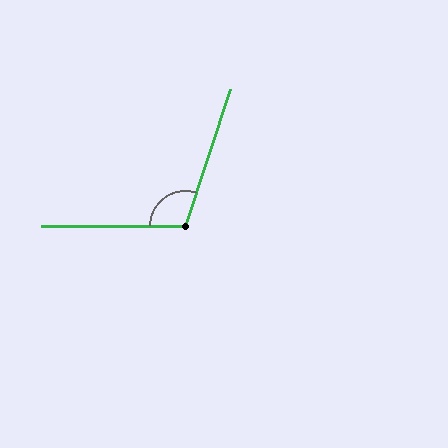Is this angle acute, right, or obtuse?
It is obtuse.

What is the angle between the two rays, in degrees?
Approximately 108 degrees.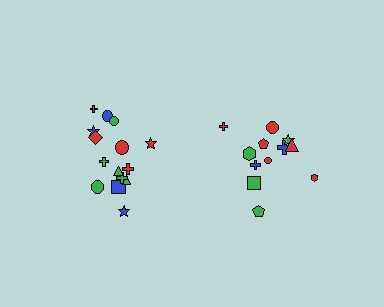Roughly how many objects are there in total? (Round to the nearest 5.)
Roughly 25 objects in total.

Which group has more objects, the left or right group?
The left group.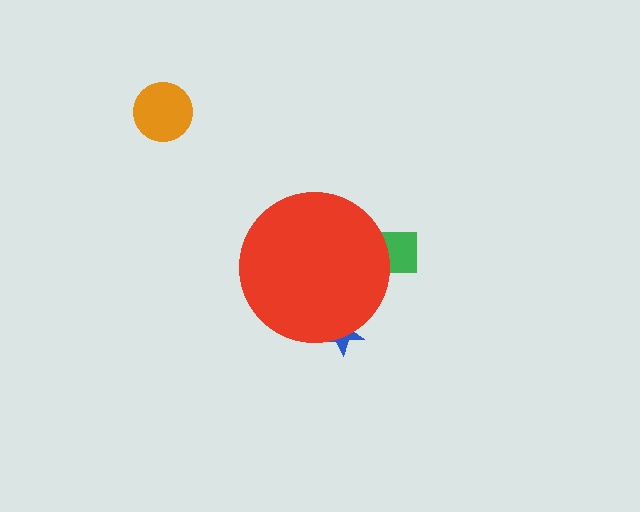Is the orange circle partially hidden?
No, the orange circle is fully visible.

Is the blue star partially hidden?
Yes, the blue star is partially hidden behind the red circle.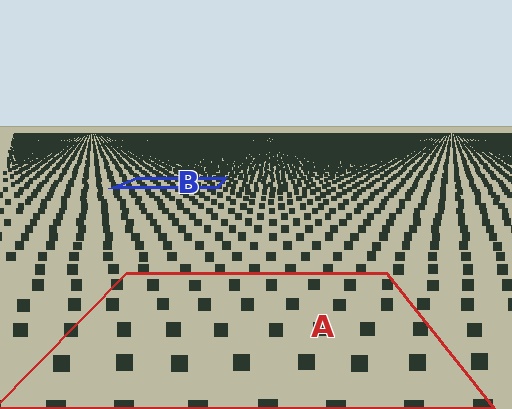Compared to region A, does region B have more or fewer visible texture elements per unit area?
Region B has more texture elements per unit area — they are packed more densely because it is farther away.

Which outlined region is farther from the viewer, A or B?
Region B is farther from the viewer — the texture elements inside it appear smaller and more densely packed.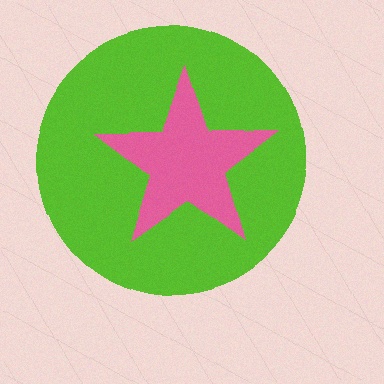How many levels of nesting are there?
2.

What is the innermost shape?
The pink star.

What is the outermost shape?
The lime circle.